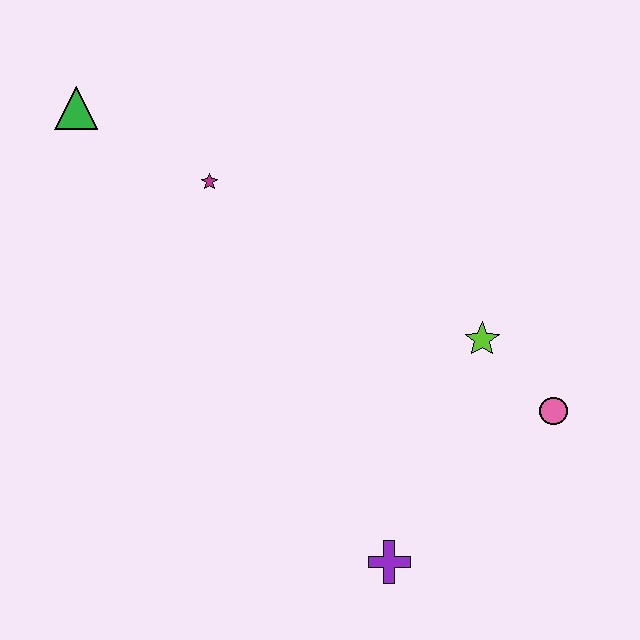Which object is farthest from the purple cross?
The green triangle is farthest from the purple cross.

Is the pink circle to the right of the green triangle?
Yes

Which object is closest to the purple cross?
The pink circle is closest to the purple cross.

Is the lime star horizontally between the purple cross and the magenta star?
No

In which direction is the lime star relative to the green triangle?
The lime star is to the right of the green triangle.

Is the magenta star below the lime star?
No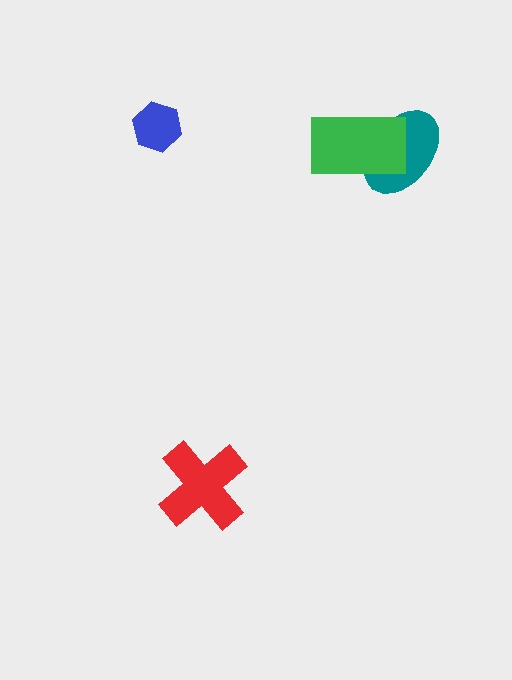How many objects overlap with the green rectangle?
1 object overlaps with the green rectangle.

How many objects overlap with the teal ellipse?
1 object overlaps with the teal ellipse.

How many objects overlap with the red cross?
0 objects overlap with the red cross.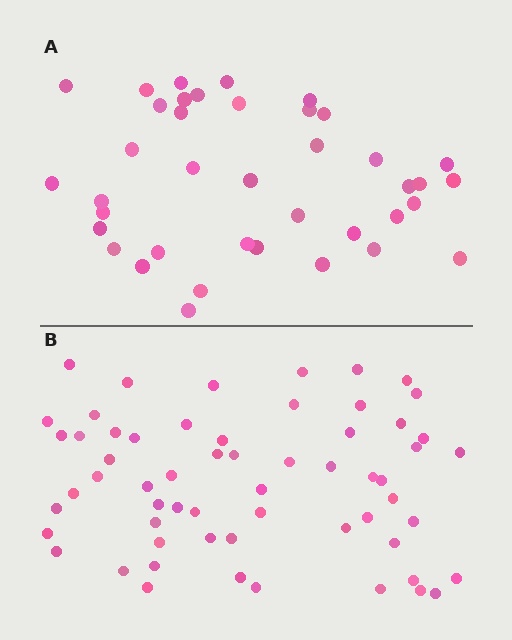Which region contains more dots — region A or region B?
Region B (the bottom region) has more dots.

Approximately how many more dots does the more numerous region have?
Region B has approximately 20 more dots than region A.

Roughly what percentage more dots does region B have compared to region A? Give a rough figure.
About 55% more.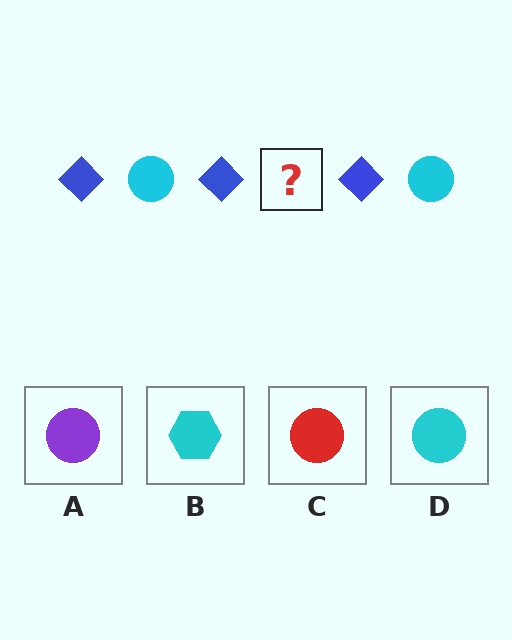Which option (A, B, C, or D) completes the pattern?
D.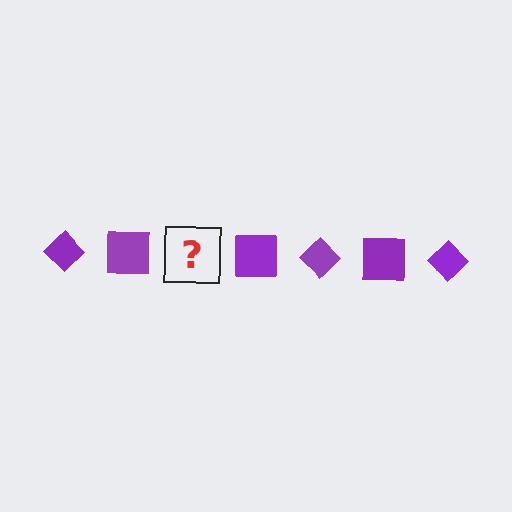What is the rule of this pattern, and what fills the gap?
The rule is that the pattern cycles through diamond, square shapes in purple. The gap should be filled with a purple diamond.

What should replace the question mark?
The question mark should be replaced with a purple diamond.